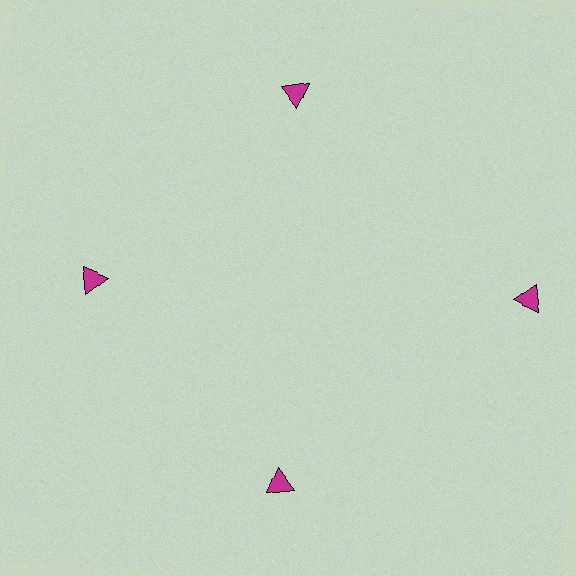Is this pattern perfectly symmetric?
No. The 4 magenta triangles are arranged in a ring, but one element near the 3 o'clock position is pushed outward from the center, breaking the 4-fold rotational symmetry.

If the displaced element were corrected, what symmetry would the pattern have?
It would have 4-fold rotational symmetry — the pattern would map onto itself every 90 degrees.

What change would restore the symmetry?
The symmetry would be restored by moving it inward, back onto the ring so that all 4 triangles sit at equal angles and equal distance from the center.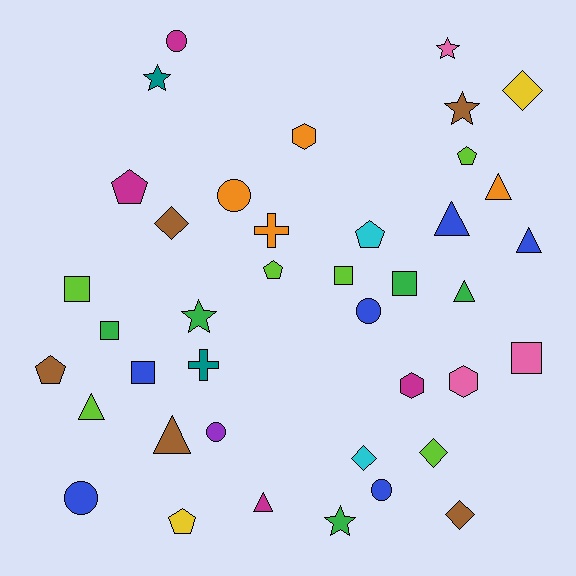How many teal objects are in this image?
There are 2 teal objects.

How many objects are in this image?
There are 40 objects.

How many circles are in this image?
There are 6 circles.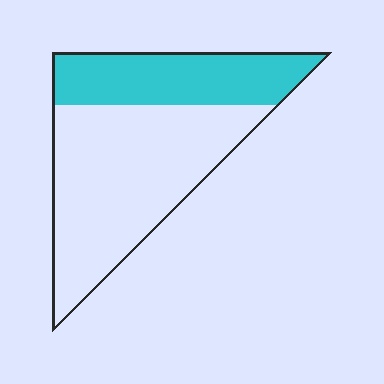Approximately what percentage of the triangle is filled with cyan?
Approximately 35%.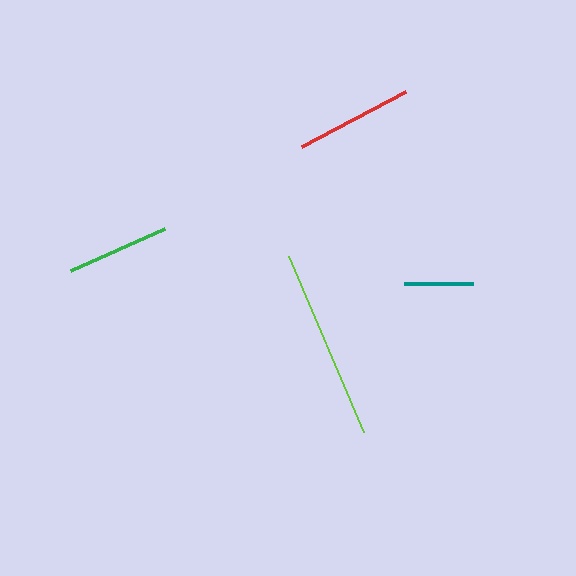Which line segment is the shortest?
The teal line is the shortest at approximately 69 pixels.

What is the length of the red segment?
The red segment is approximately 117 pixels long.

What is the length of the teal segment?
The teal segment is approximately 69 pixels long.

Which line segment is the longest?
The lime line is the longest at approximately 191 pixels.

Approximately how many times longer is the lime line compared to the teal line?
The lime line is approximately 2.8 times the length of the teal line.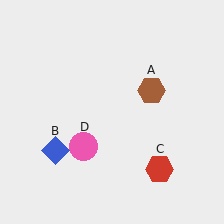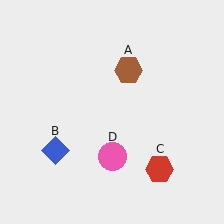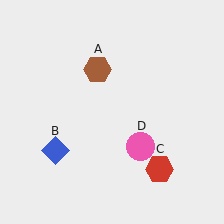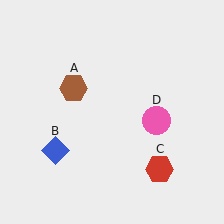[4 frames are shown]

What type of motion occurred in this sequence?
The brown hexagon (object A), pink circle (object D) rotated counterclockwise around the center of the scene.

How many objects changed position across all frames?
2 objects changed position: brown hexagon (object A), pink circle (object D).